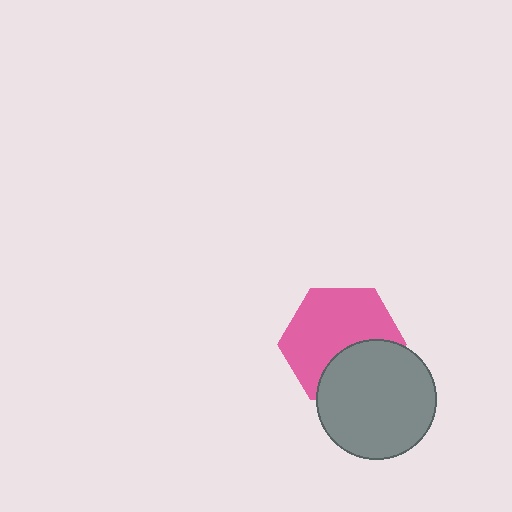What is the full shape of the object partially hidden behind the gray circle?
The partially hidden object is a pink hexagon.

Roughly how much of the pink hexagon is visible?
Most of it is visible (roughly 65%).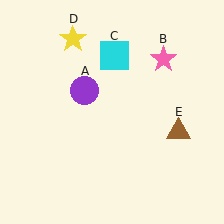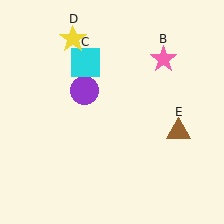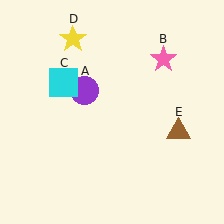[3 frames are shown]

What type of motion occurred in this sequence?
The cyan square (object C) rotated counterclockwise around the center of the scene.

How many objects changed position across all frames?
1 object changed position: cyan square (object C).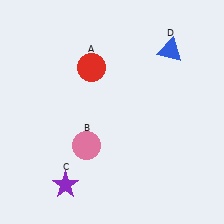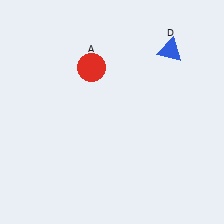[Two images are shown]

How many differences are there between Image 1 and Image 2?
There are 2 differences between the two images.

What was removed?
The pink circle (B), the purple star (C) were removed in Image 2.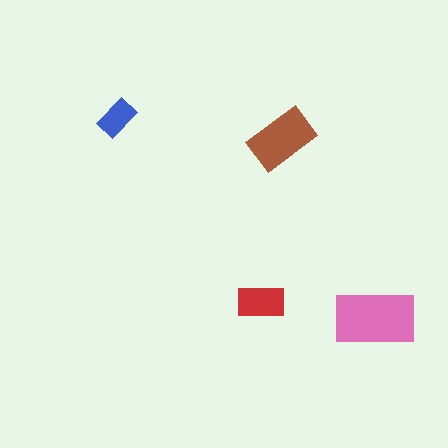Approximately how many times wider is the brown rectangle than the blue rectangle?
About 1.5 times wider.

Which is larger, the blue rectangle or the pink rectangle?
The pink one.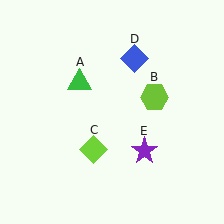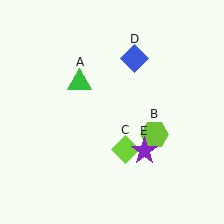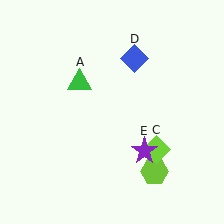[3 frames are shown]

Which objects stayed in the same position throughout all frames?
Green triangle (object A) and blue diamond (object D) and purple star (object E) remained stationary.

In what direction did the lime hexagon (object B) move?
The lime hexagon (object B) moved down.